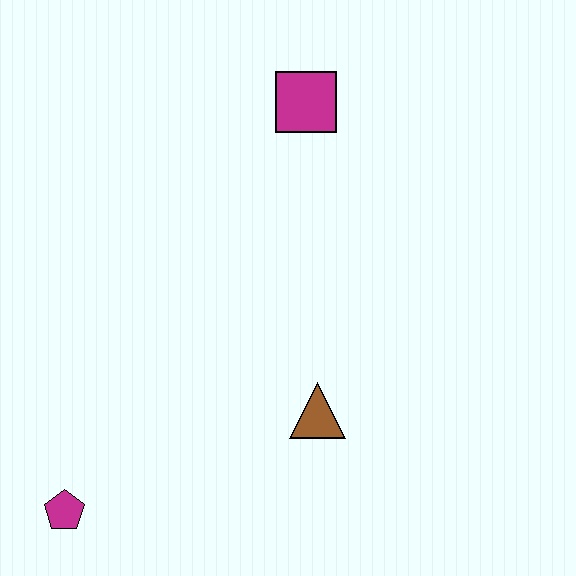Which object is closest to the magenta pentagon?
The brown triangle is closest to the magenta pentagon.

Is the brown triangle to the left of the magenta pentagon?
No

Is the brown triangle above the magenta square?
No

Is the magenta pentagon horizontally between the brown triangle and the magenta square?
No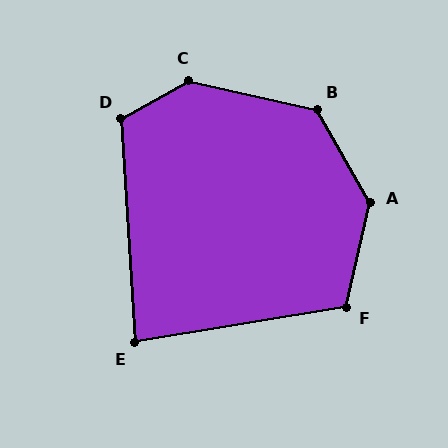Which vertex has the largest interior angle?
C, at approximately 138 degrees.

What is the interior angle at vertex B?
Approximately 132 degrees (obtuse).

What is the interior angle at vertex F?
Approximately 112 degrees (obtuse).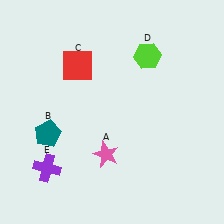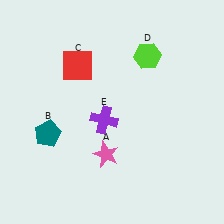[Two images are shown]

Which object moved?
The purple cross (E) moved right.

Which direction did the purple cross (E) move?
The purple cross (E) moved right.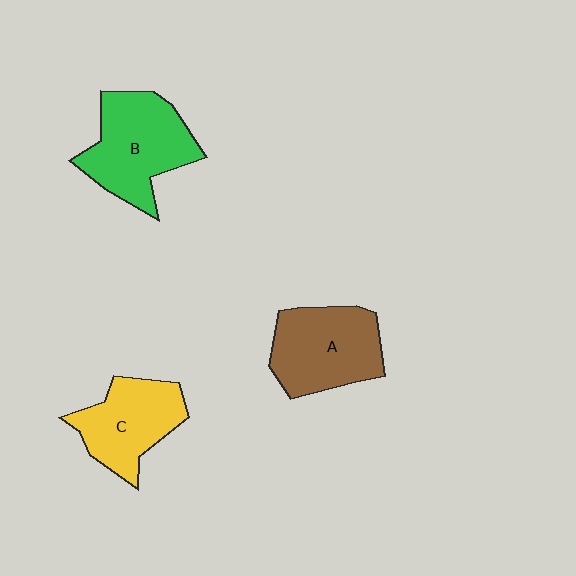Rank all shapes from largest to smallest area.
From largest to smallest: B (green), A (brown), C (yellow).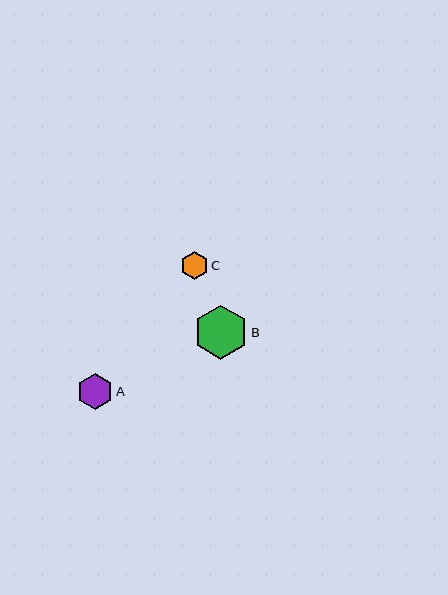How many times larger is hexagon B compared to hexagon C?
Hexagon B is approximately 1.9 times the size of hexagon C.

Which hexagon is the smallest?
Hexagon C is the smallest with a size of approximately 28 pixels.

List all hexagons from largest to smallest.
From largest to smallest: B, A, C.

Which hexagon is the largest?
Hexagon B is the largest with a size of approximately 54 pixels.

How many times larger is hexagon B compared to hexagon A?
Hexagon B is approximately 1.5 times the size of hexagon A.